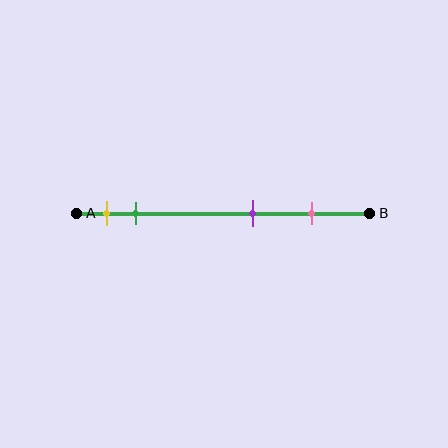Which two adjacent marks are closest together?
The yellow and green marks are the closest adjacent pair.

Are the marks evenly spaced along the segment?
No, the marks are not evenly spaced.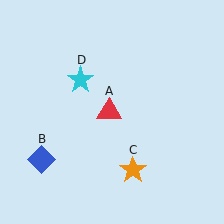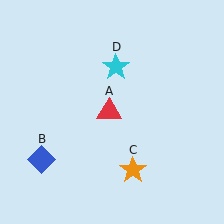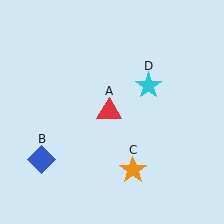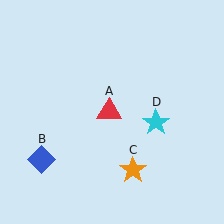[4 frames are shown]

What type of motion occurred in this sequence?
The cyan star (object D) rotated clockwise around the center of the scene.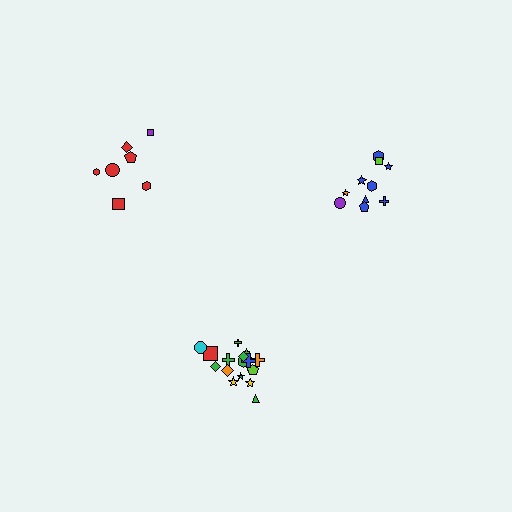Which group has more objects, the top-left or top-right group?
The top-right group.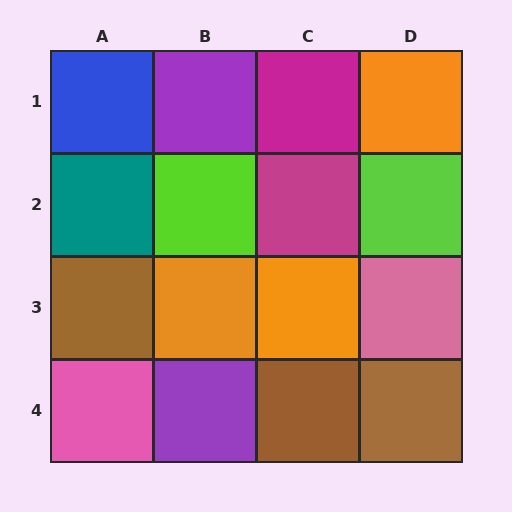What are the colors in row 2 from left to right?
Teal, lime, magenta, lime.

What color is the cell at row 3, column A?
Brown.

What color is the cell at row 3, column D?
Pink.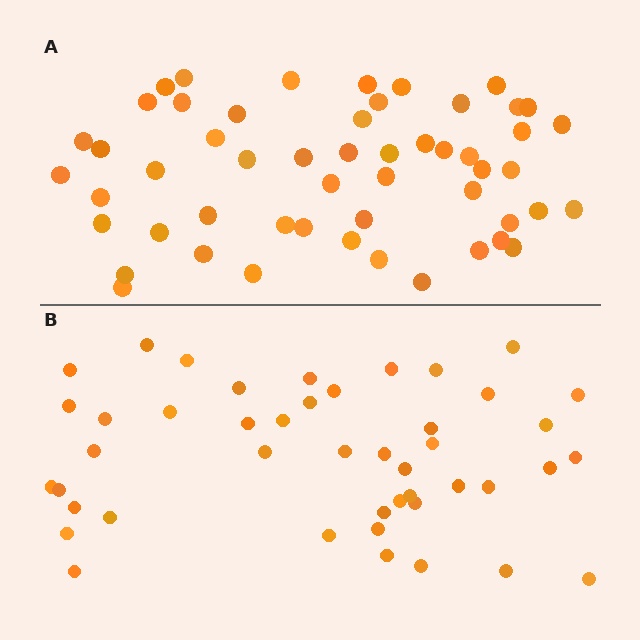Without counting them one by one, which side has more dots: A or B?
Region A (the top region) has more dots.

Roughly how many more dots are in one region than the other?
Region A has roughly 8 or so more dots than region B.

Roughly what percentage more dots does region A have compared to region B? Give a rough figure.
About 20% more.